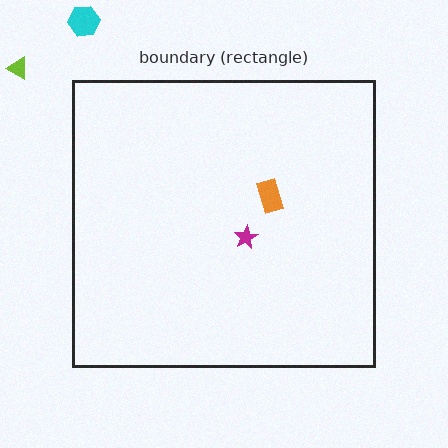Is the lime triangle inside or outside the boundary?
Outside.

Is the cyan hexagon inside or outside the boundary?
Outside.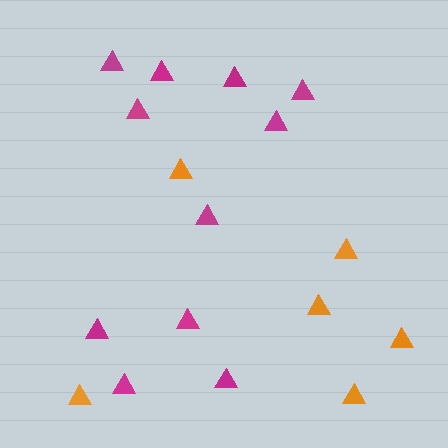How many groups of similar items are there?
There are 2 groups: one group of magenta triangles (11) and one group of orange triangles (6).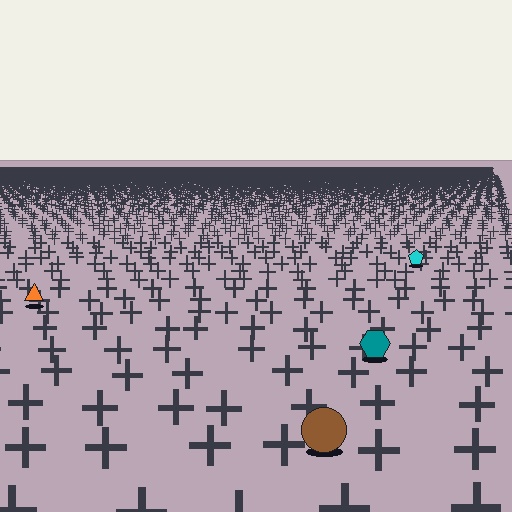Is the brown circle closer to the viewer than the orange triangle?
Yes. The brown circle is closer — you can tell from the texture gradient: the ground texture is coarser near it.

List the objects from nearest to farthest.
From nearest to farthest: the brown circle, the teal hexagon, the orange triangle, the cyan pentagon.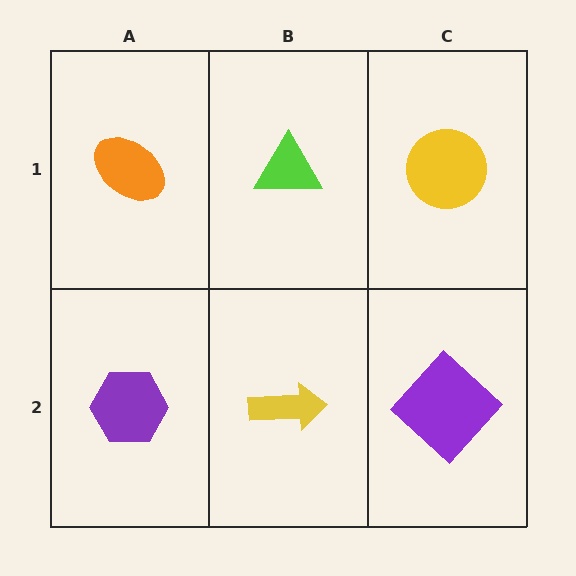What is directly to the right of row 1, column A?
A lime triangle.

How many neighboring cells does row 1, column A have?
2.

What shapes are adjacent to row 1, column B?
A yellow arrow (row 2, column B), an orange ellipse (row 1, column A), a yellow circle (row 1, column C).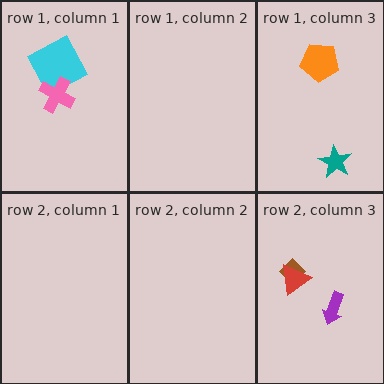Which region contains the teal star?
The row 1, column 3 region.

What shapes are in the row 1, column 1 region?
The cyan square, the pink cross.